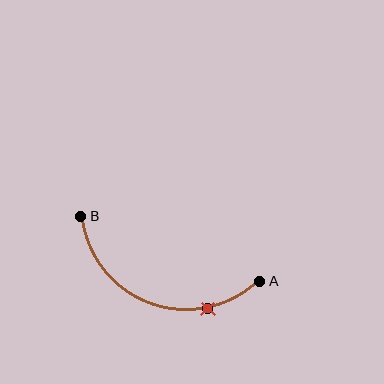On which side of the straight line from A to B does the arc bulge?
The arc bulges below the straight line connecting A and B.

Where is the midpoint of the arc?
The arc midpoint is the point on the curve farthest from the straight line joining A and B. It sits below that line.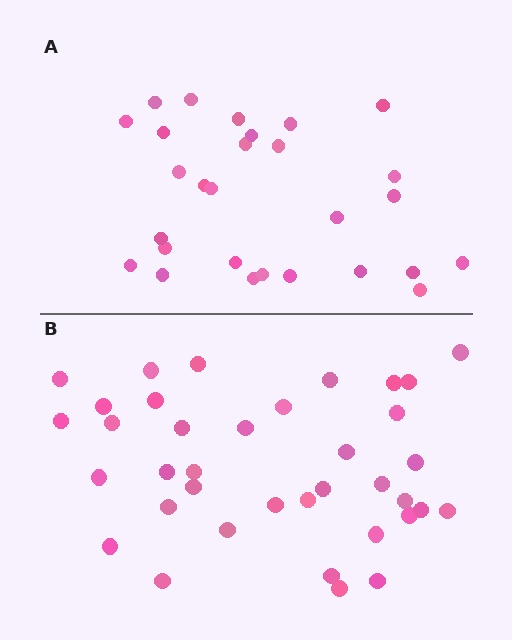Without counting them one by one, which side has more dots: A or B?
Region B (the bottom region) has more dots.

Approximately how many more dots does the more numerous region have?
Region B has roughly 8 or so more dots than region A.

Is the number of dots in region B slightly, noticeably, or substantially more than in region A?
Region B has noticeably more, but not dramatically so. The ratio is roughly 1.3 to 1.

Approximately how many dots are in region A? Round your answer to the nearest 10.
About 30 dots. (The exact count is 28, which rounds to 30.)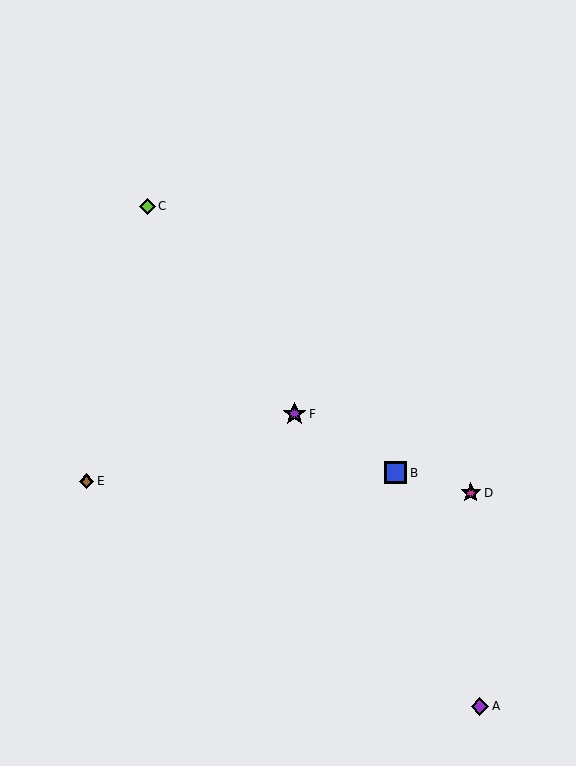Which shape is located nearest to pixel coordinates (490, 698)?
The purple diamond (labeled A) at (480, 706) is nearest to that location.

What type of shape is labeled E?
Shape E is a brown diamond.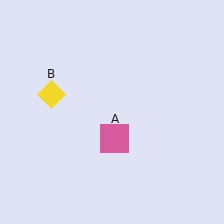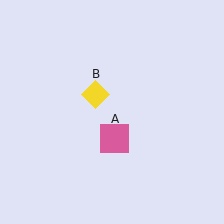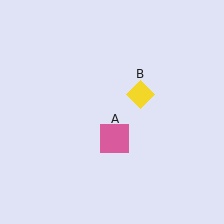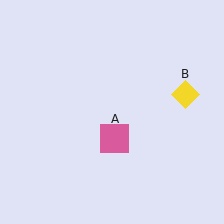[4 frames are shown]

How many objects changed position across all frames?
1 object changed position: yellow diamond (object B).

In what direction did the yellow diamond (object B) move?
The yellow diamond (object B) moved right.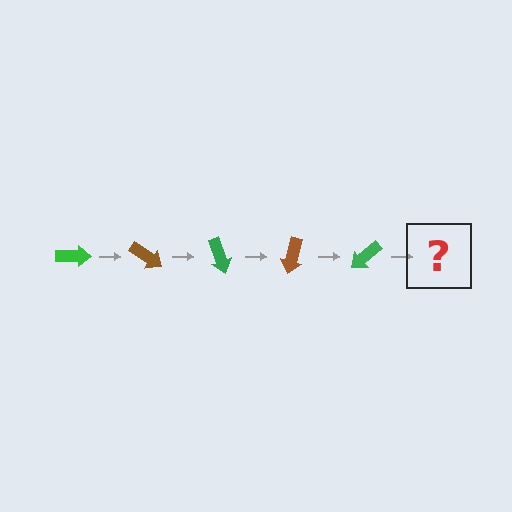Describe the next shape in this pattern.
It should be a brown arrow, rotated 175 degrees from the start.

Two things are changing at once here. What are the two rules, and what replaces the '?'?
The two rules are that it rotates 35 degrees each step and the color cycles through green and brown. The '?' should be a brown arrow, rotated 175 degrees from the start.